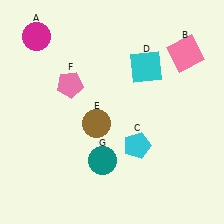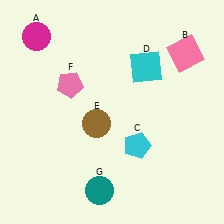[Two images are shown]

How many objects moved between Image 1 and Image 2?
1 object moved between the two images.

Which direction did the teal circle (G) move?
The teal circle (G) moved down.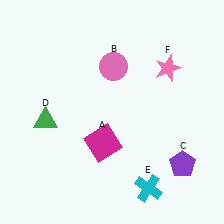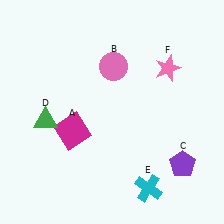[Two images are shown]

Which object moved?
The magenta square (A) moved left.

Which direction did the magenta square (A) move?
The magenta square (A) moved left.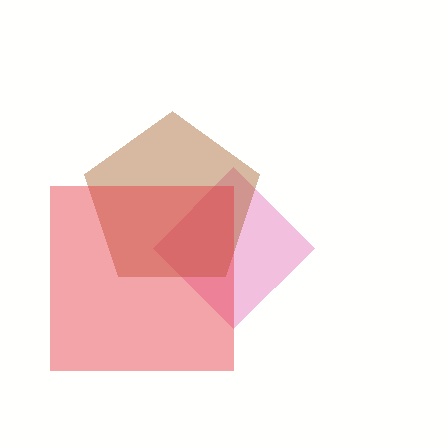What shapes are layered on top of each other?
The layered shapes are: a pink diamond, a brown pentagon, a red square.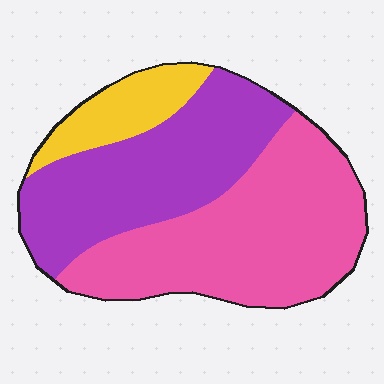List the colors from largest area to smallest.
From largest to smallest: pink, purple, yellow.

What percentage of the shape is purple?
Purple covers roughly 40% of the shape.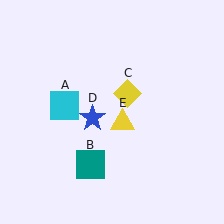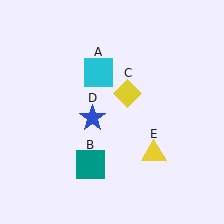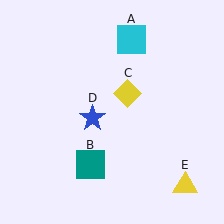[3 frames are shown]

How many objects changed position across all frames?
2 objects changed position: cyan square (object A), yellow triangle (object E).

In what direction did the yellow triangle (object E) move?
The yellow triangle (object E) moved down and to the right.